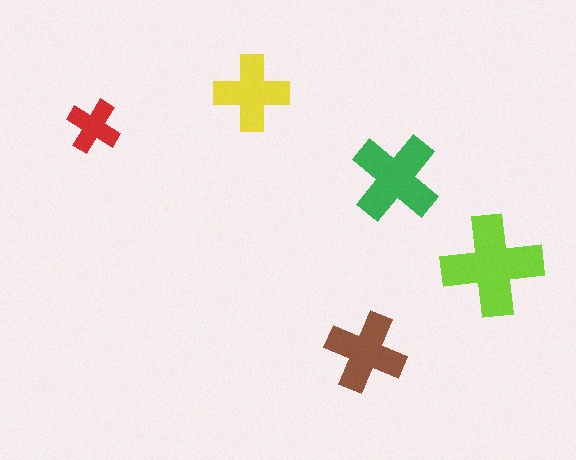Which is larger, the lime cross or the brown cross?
The lime one.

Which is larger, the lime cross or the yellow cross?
The lime one.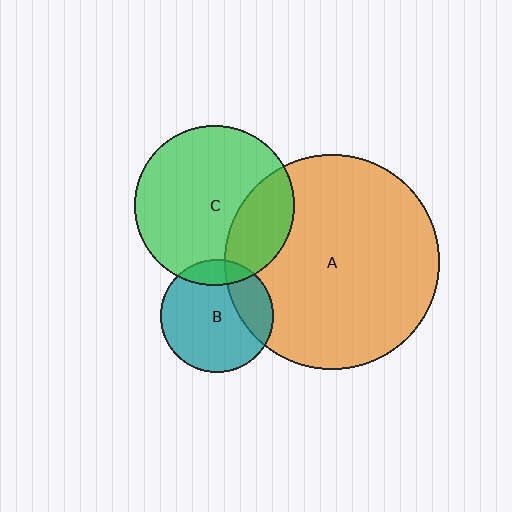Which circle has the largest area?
Circle A (orange).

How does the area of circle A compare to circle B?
Approximately 3.6 times.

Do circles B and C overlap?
Yes.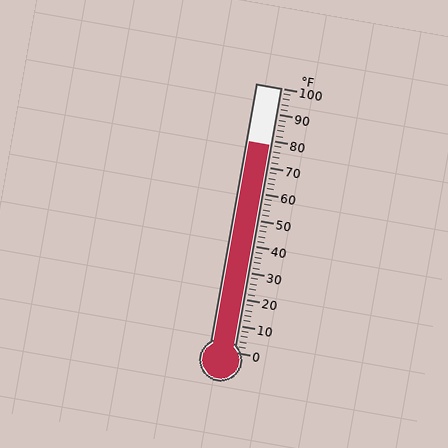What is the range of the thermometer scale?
The thermometer scale ranges from 0°F to 100°F.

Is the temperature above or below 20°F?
The temperature is above 20°F.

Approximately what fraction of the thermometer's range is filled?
The thermometer is filled to approximately 80% of its range.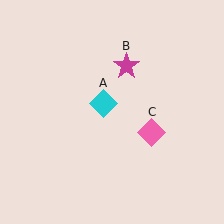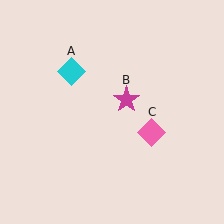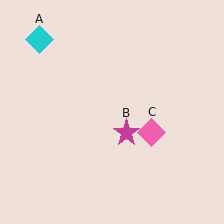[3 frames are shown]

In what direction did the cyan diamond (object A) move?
The cyan diamond (object A) moved up and to the left.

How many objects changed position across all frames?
2 objects changed position: cyan diamond (object A), magenta star (object B).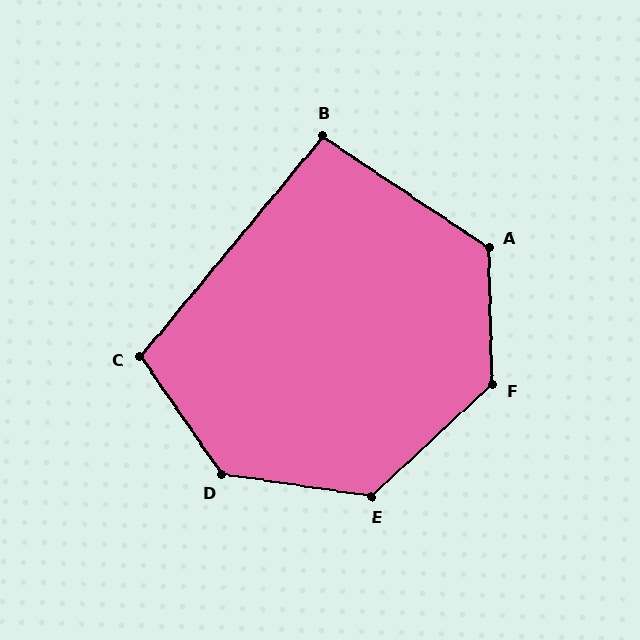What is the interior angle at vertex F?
Approximately 132 degrees (obtuse).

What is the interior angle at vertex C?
Approximately 106 degrees (obtuse).